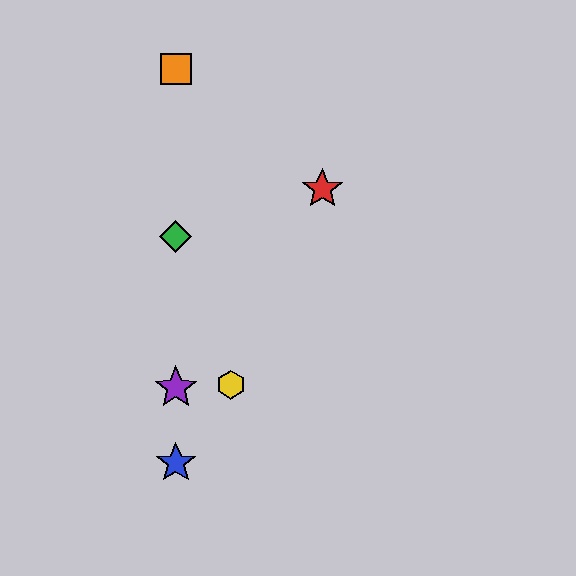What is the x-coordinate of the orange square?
The orange square is at x≈176.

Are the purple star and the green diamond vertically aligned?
Yes, both are at x≈176.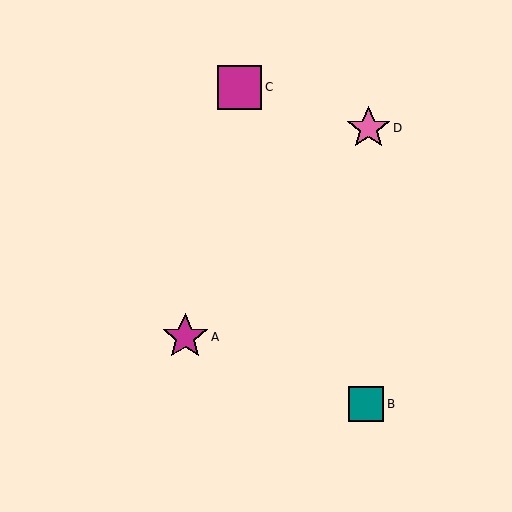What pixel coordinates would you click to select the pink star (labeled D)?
Click at (369, 128) to select the pink star D.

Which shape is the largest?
The magenta star (labeled A) is the largest.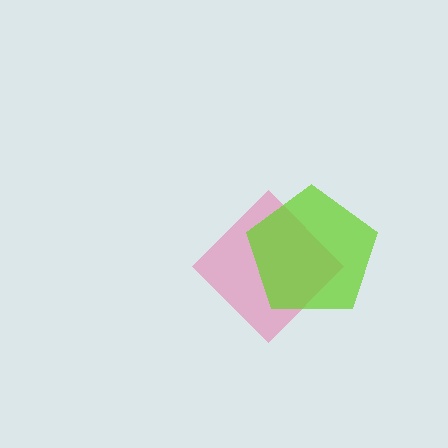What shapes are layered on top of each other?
The layered shapes are: a pink diamond, a lime pentagon.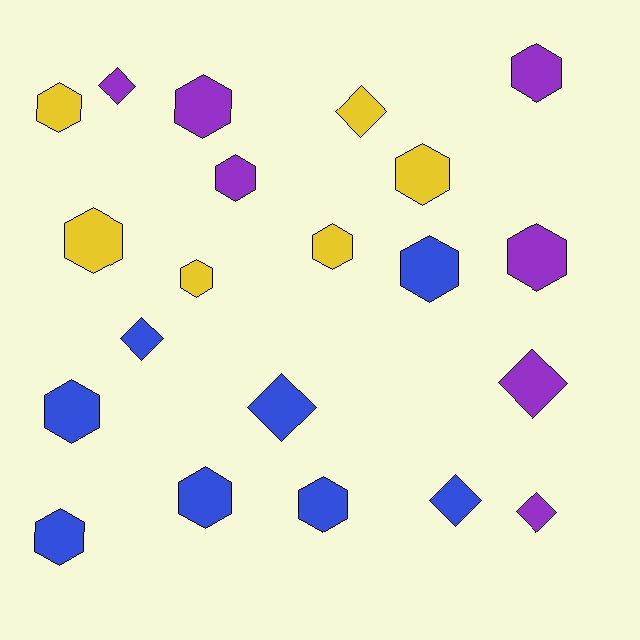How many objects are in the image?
There are 21 objects.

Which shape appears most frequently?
Hexagon, with 14 objects.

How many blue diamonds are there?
There are 3 blue diamonds.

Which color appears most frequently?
Blue, with 8 objects.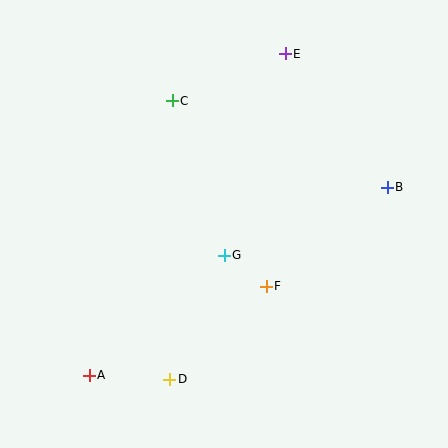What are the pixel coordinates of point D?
Point D is at (170, 379).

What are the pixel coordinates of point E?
Point E is at (285, 54).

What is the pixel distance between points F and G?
The distance between F and G is 52 pixels.